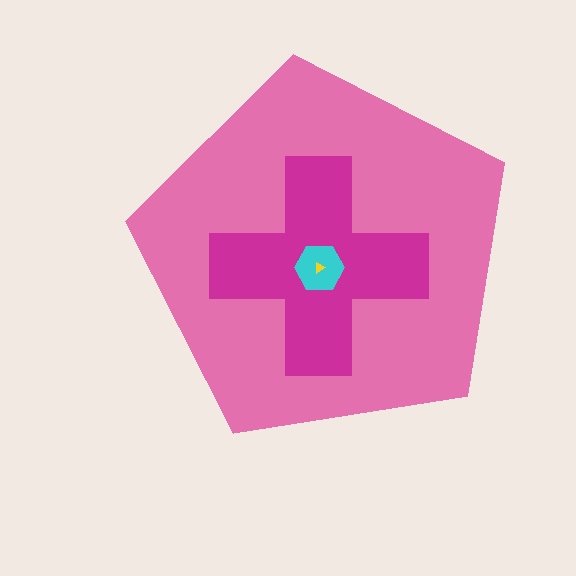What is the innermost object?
The yellow triangle.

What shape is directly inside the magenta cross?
The cyan hexagon.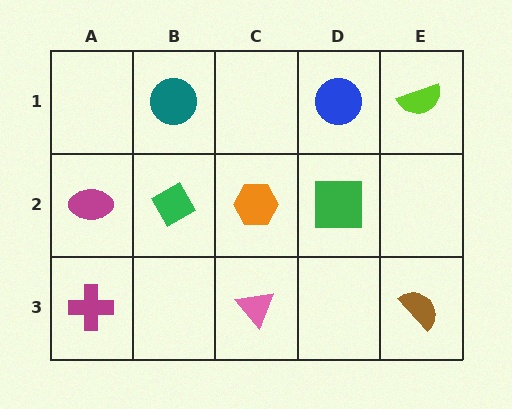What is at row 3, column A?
A magenta cross.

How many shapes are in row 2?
4 shapes.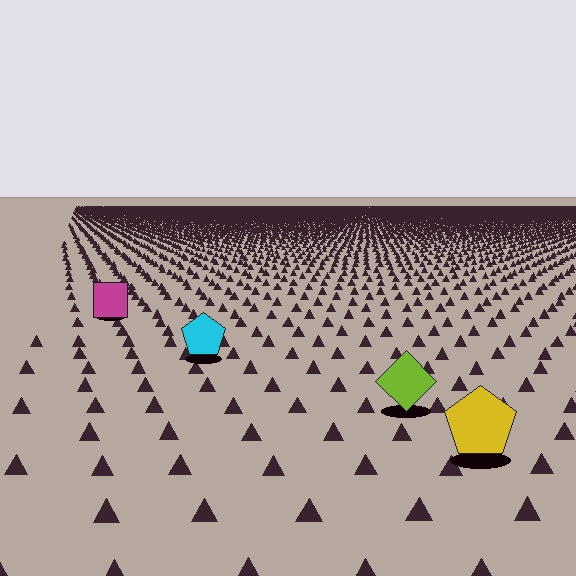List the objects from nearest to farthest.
From nearest to farthest: the yellow pentagon, the lime diamond, the cyan pentagon, the magenta square.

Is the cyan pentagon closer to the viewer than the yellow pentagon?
No. The yellow pentagon is closer — you can tell from the texture gradient: the ground texture is coarser near it.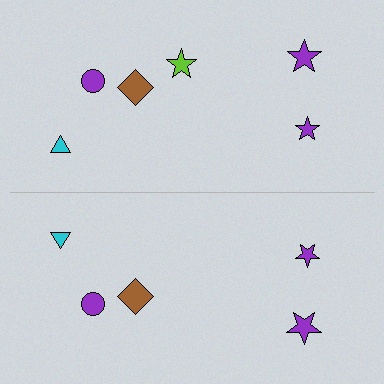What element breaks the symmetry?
A lime star is missing from the bottom side.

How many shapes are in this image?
There are 11 shapes in this image.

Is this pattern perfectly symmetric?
No, the pattern is not perfectly symmetric. A lime star is missing from the bottom side.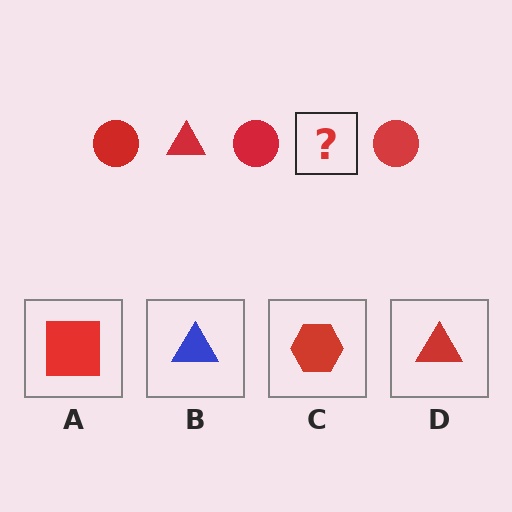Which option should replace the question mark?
Option D.